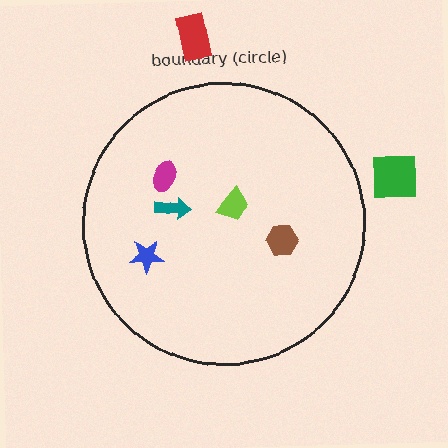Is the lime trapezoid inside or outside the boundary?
Inside.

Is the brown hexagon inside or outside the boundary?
Inside.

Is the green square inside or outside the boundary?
Outside.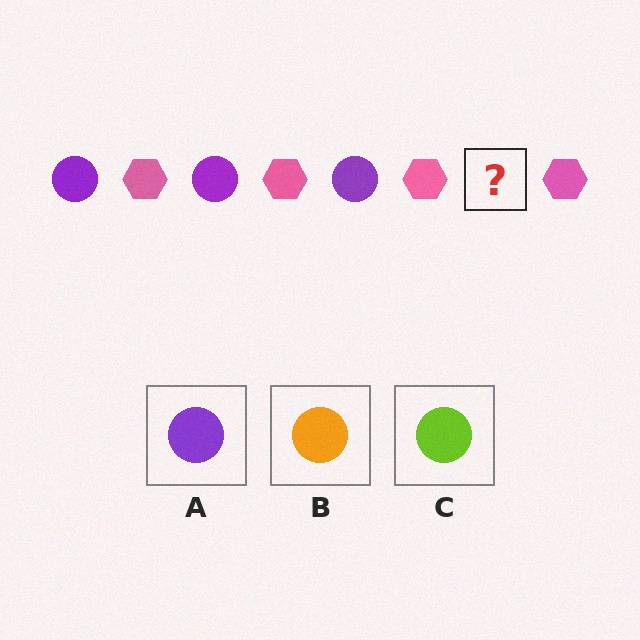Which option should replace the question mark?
Option A.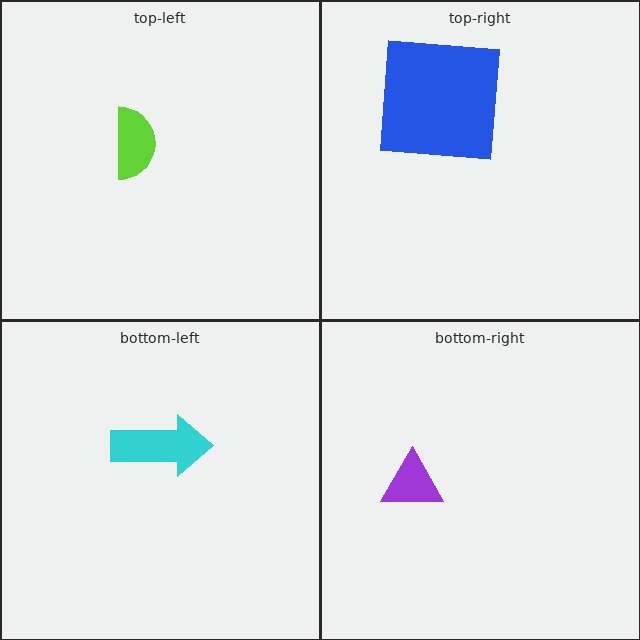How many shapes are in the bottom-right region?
1.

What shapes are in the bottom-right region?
The purple triangle.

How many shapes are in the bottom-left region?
1.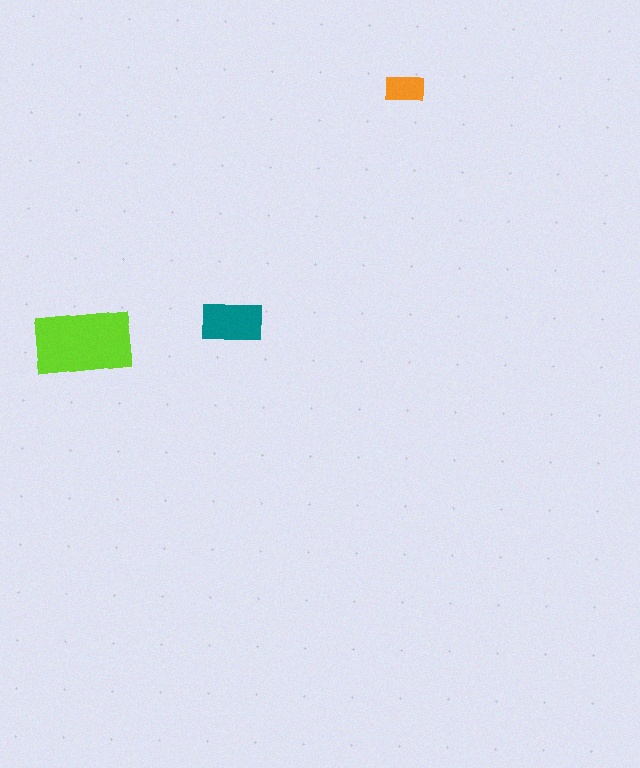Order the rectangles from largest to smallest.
the lime one, the teal one, the orange one.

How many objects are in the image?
There are 3 objects in the image.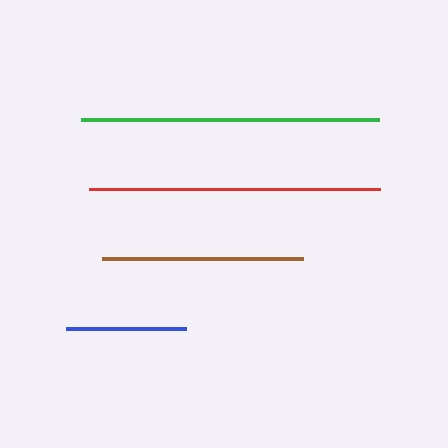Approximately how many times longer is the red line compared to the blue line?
The red line is approximately 2.4 times the length of the blue line.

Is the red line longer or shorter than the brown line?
The red line is longer than the brown line.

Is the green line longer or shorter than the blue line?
The green line is longer than the blue line.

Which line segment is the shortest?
The blue line is the shortest at approximately 120 pixels.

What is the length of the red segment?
The red segment is approximately 291 pixels long.